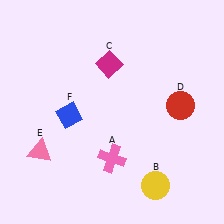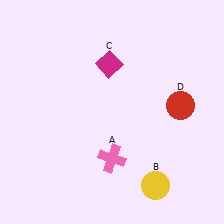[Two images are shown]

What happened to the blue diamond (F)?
The blue diamond (F) was removed in Image 2. It was in the bottom-left area of Image 1.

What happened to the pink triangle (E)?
The pink triangle (E) was removed in Image 2. It was in the bottom-left area of Image 1.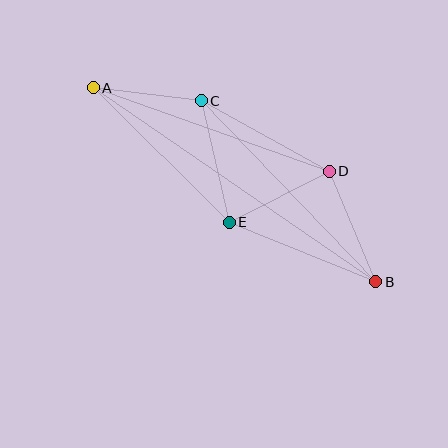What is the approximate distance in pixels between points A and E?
The distance between A and E is approximately 191 pixels.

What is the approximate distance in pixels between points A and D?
The distance between A and D is approximately 250 pixels.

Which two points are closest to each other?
Points A and C are closest to each other.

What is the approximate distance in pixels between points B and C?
The distance between B and C is approximately 251 pixels.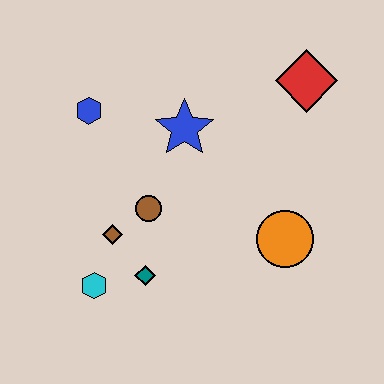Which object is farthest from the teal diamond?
The red diamond is farthest from the teal diamond.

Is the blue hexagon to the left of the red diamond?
Yes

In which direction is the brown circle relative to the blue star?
The brown circle is below the blue star.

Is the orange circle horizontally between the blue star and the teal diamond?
No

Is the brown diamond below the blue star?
Yes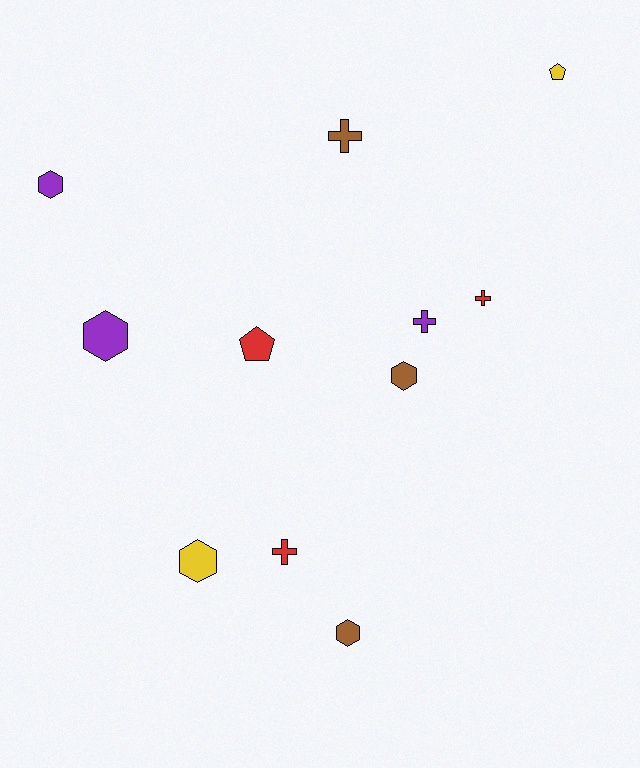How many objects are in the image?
There are 11 objects.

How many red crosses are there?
There are 2 red crosses.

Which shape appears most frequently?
Hexagon, with 5 objects.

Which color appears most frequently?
Purple, with 3 objects.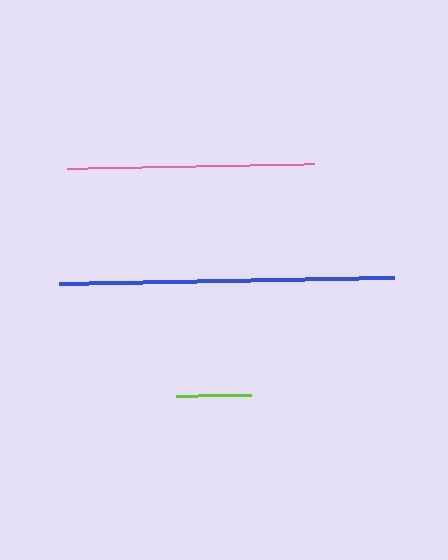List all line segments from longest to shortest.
From longest to shortest: blue, pink, lime.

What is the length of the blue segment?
The blue segment is approximately 335 pixels long.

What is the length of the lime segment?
The lime segment is approximately 74 pixels long.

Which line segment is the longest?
The blue line is the longest at approximately 335 pixels.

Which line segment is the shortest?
The lime line is the shortest at approximately 74 pixels.